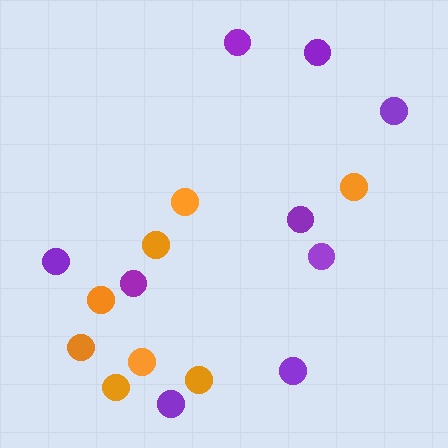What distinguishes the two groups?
There are 2 groups: one group of purple circles (9) and one group of orange circles (8).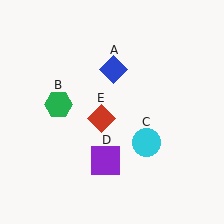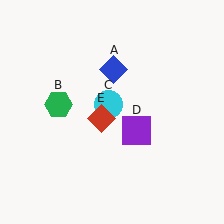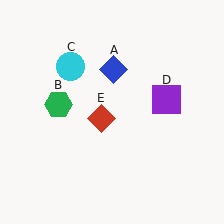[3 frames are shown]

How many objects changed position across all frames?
2 objects changed position: cyan circle (object C), purple square (object D).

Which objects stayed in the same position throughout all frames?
Blue diamond (object A) and green hexagon (object B) and red diamond (object E) remained stationary.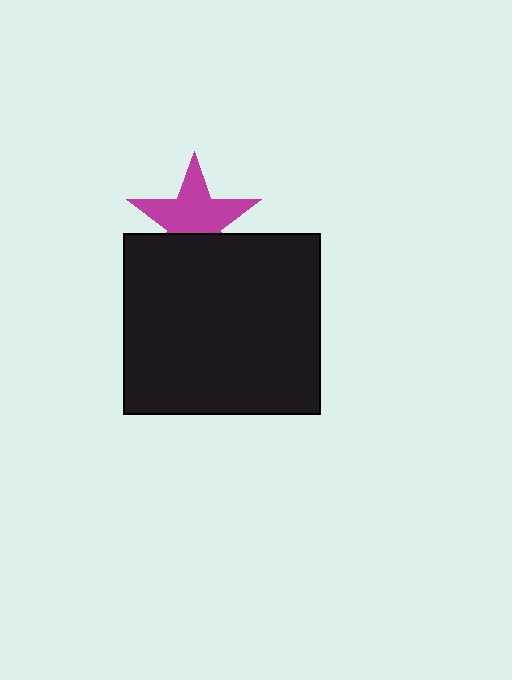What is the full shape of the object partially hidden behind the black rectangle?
The partially hidden object is a magenta star.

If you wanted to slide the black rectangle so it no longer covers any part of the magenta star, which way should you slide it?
Slide it down — that is the most direct way to separate the two shapes.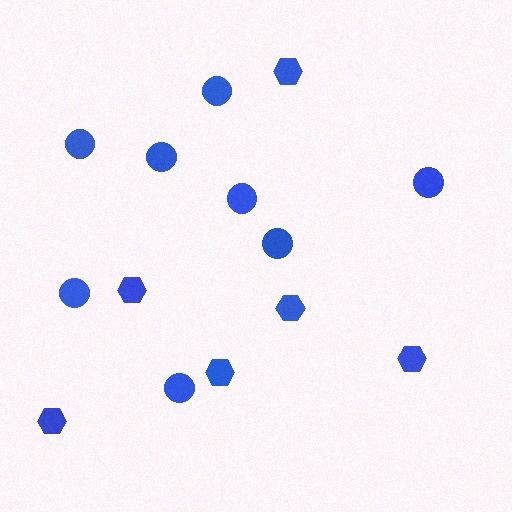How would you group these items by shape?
There are 2 groups: one group of hexagons (6) and one group of circles (8).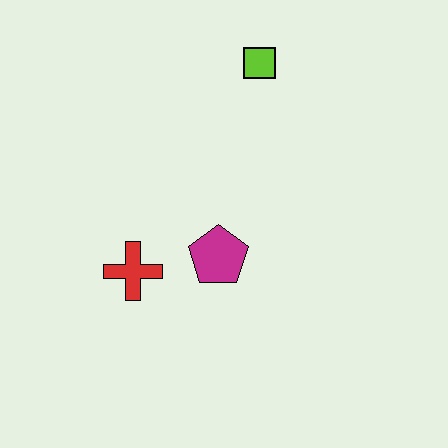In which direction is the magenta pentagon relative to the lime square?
The magenta pentagon is below the lime square.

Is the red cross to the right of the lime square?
No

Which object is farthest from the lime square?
The red cross is farthest from the lime square.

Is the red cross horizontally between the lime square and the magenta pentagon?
No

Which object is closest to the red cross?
The magenta pentagon is closest to the red cross.